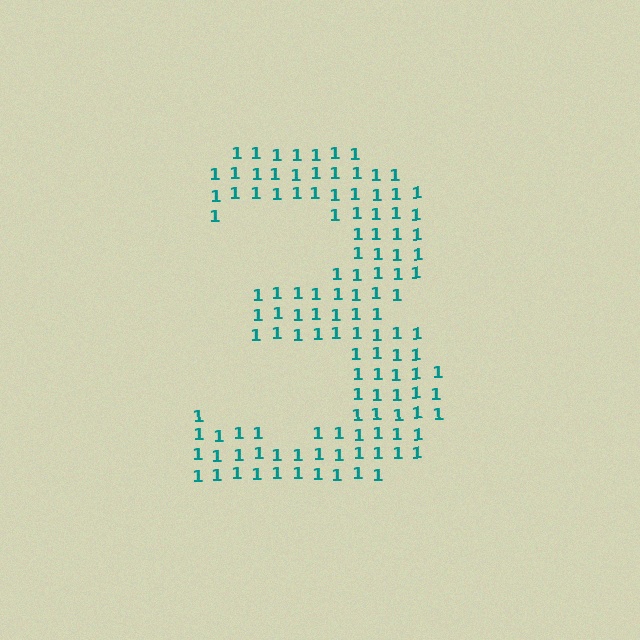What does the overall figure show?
The overall figure shows the digit 3.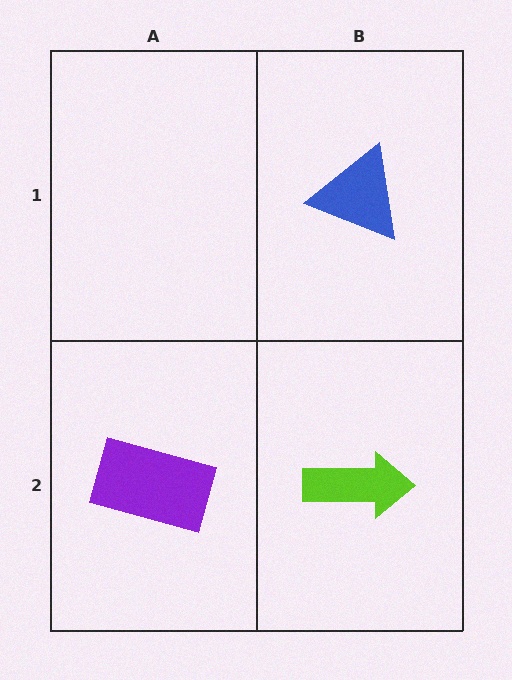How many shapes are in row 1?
1 shape.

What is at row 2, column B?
A lime arrow.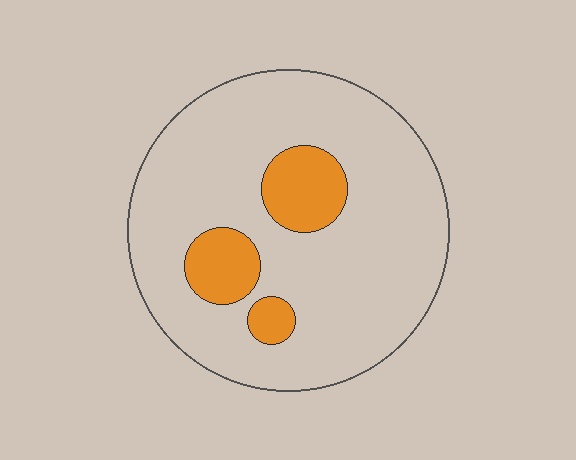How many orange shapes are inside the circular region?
3.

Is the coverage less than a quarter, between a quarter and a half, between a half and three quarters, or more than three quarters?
Less than a quarter.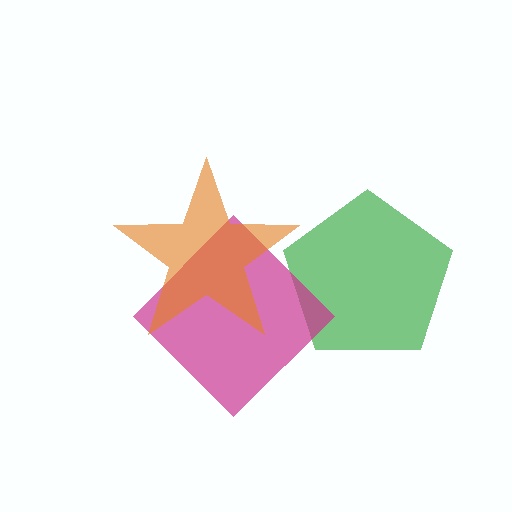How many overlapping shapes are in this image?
There are 3 overlapping shapes in the image.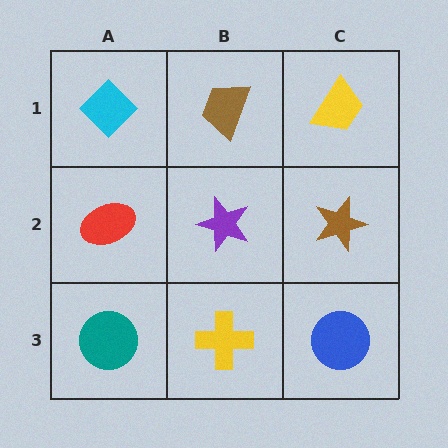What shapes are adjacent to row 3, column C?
A brown star (row 2, column C), a yellow cross (row 3, column B).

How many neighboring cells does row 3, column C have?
2.